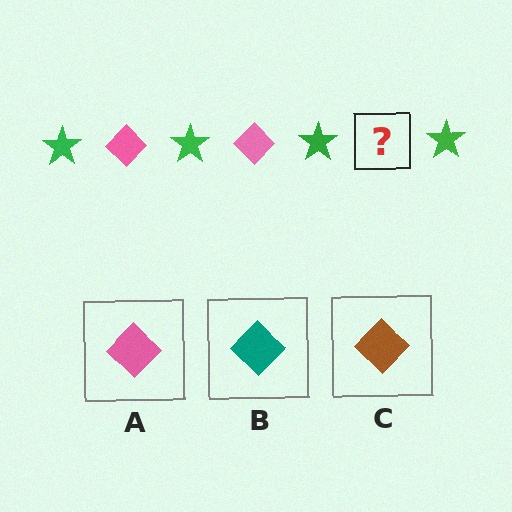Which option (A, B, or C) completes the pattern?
A.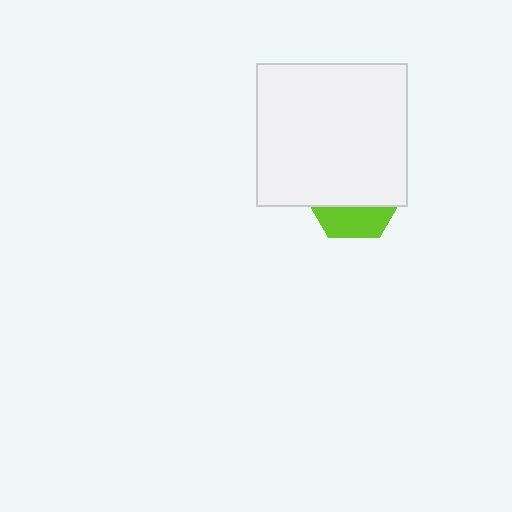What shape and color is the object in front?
The object in front is a white rectangle.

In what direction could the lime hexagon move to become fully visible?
The lime hexagon could move down. That would shift it out from behind the white rectangle entirely.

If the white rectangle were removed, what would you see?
You would see the complete lime hexagon.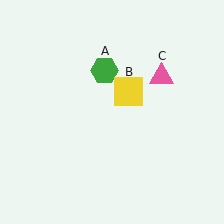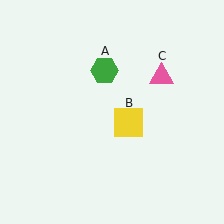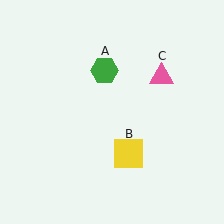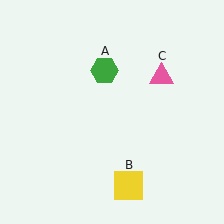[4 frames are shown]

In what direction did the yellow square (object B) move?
The yellow square (object B) moved down.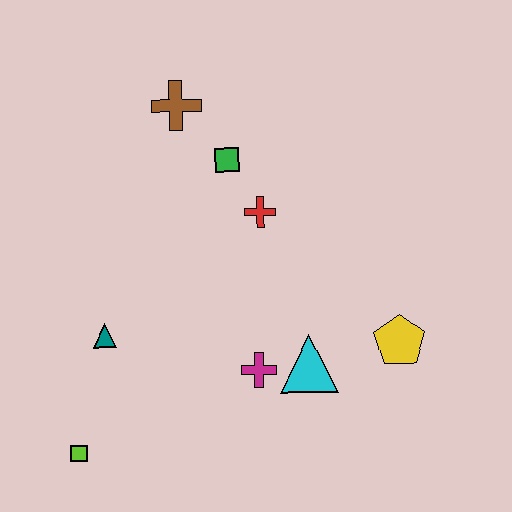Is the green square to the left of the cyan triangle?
Yes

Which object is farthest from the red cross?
The lime square is farthest from the red cross.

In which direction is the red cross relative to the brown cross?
The red cross is below the brown cross.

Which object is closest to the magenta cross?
The cyan triangle is closest to the magenta cross.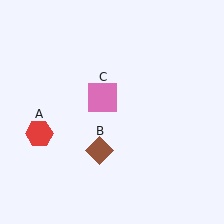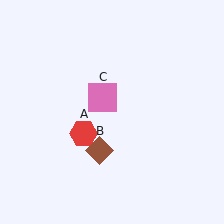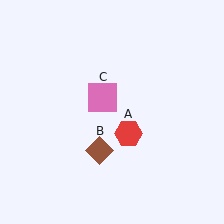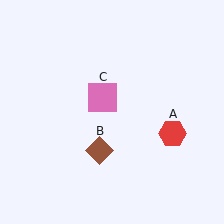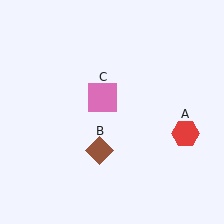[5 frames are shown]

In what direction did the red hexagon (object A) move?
The red hexagon (object A) moved right.